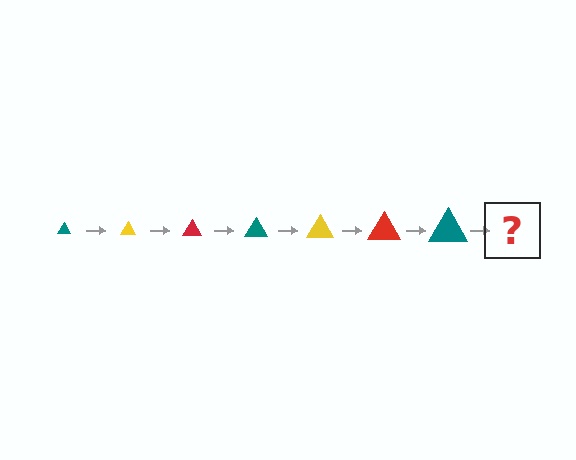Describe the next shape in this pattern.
It should be a yellow triangle, larger than the previous one.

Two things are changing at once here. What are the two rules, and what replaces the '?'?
The two rules are that the triangle grows larger each step and the color cycles through teal, yellow, and red. The '?' should be a yellow triangle, larger than the previous one.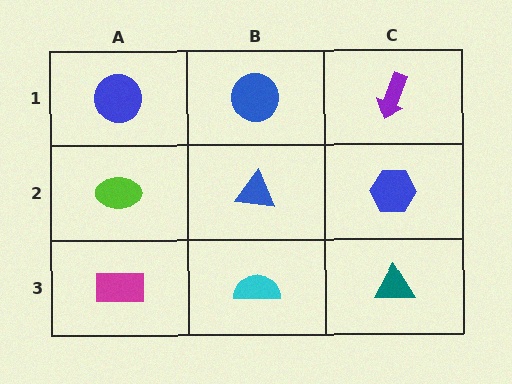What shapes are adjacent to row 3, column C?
A blue hexagon (row 2, column C), a cyan semicircle (row 3, column B).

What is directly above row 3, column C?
A blue hexagon.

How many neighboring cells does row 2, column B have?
4.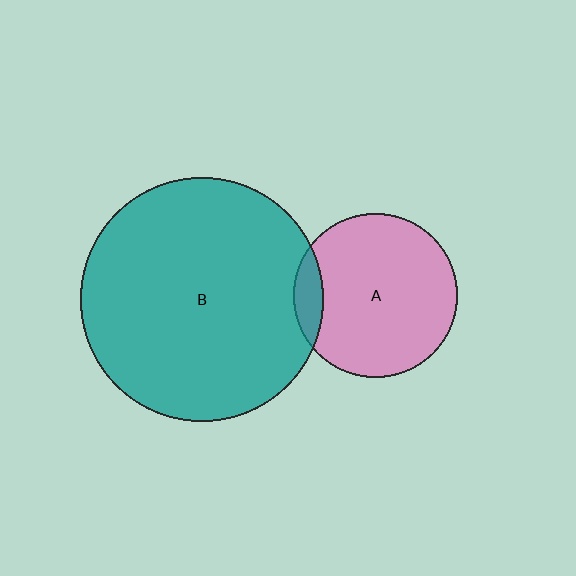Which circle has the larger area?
Circle B (teal).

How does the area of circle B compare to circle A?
Approximately 2.2 times.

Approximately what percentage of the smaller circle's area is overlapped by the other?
Approximately 10%.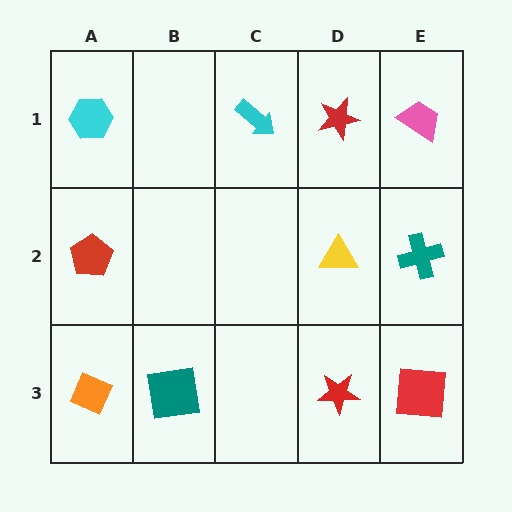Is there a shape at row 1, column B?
No, that cell is empty.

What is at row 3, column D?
A red star.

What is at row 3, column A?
An orange diamond.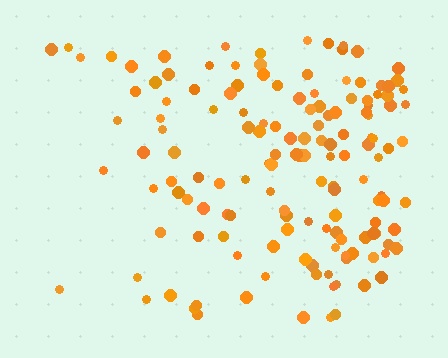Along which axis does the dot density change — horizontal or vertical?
Horizontal.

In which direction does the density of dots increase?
From left to right, with the right side densest.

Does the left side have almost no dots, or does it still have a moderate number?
Still a moderate number, just noticeably fewer than the right.